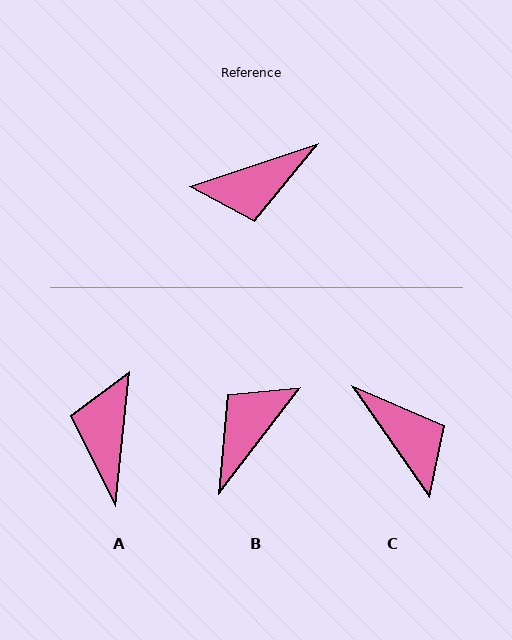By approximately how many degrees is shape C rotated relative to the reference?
Approximately 106 degrees counter-clockwise.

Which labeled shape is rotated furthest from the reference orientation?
B, about 146 degrees away.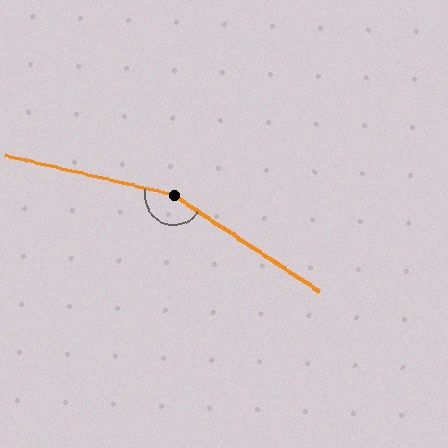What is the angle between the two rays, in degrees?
Approximately 160 degrees.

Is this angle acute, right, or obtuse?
It is obtuse.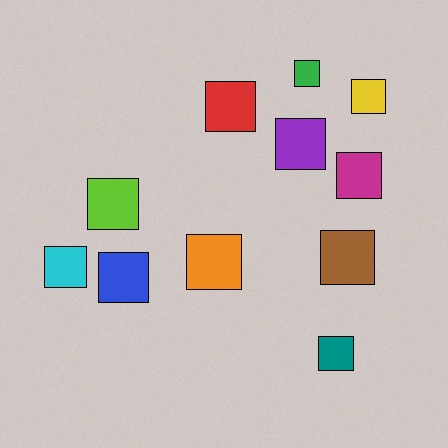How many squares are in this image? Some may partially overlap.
There are 11 squares.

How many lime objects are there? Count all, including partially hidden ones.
There is 1 lime object.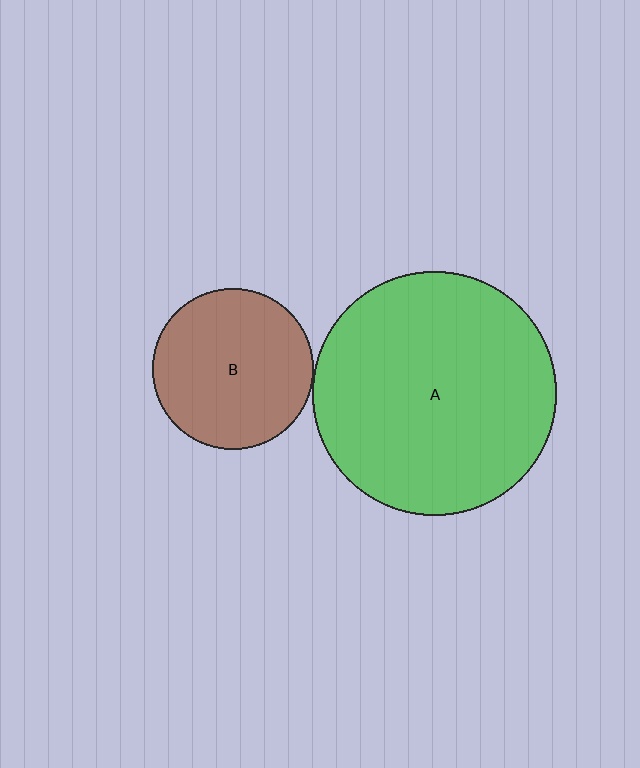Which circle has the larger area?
Circle A (green).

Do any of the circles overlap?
No, none of the circles overlap.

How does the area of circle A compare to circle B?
Approximately 2.3 times.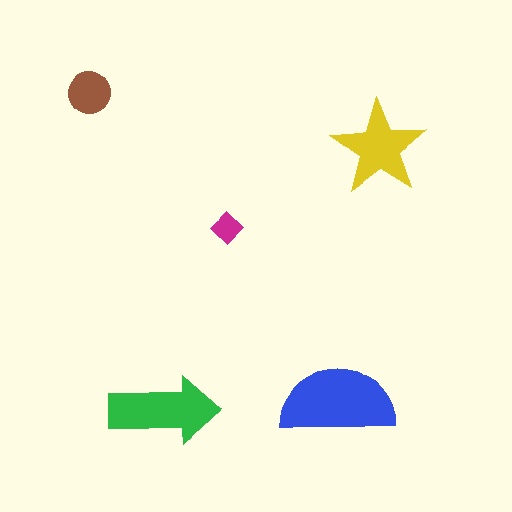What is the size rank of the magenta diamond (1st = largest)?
5th.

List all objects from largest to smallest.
The blue semicircle, the green arrow, the yellow star, the brown circle, the magenta diamond.